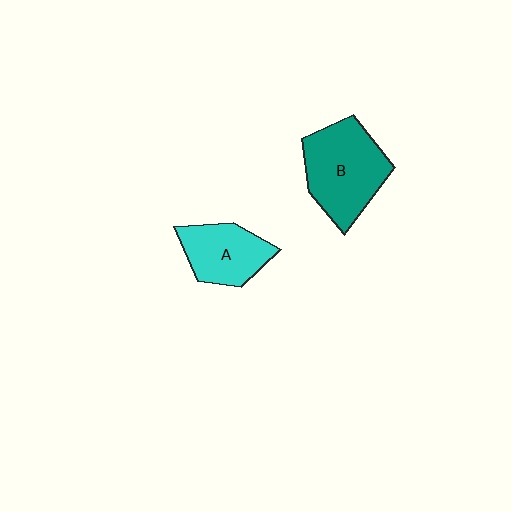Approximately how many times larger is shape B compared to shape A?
Approximately 1.4 times.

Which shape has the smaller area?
Shape A (cyan).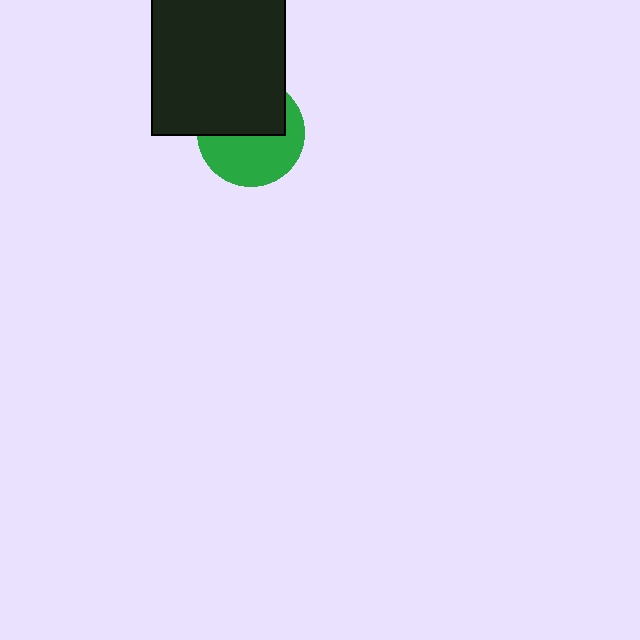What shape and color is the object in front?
The object in front is a black rectangle.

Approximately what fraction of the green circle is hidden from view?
Roughly 46% of the green circle is hidden behind the black rectangle.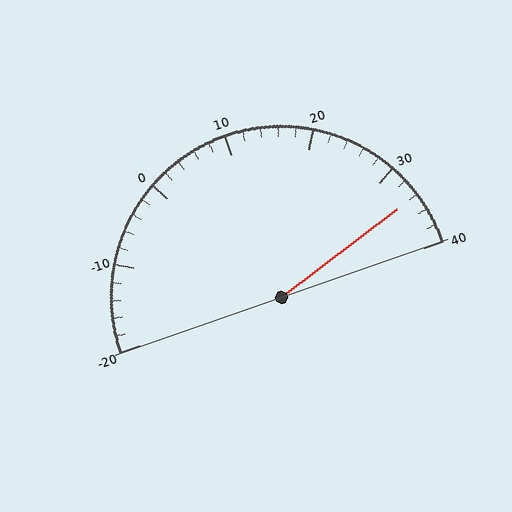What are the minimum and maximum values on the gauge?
The gauge ranges from -20 to 40.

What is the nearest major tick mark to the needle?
The nearest major tick mark is 30.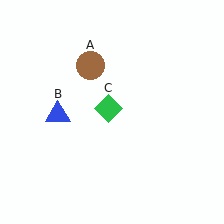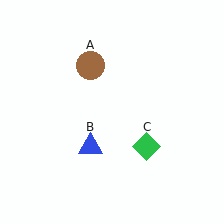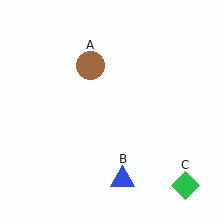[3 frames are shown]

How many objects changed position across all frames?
2 objects changed position: blue triangle (object B), green diamond (object C).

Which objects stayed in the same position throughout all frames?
Brown circle (object A) remained stationary.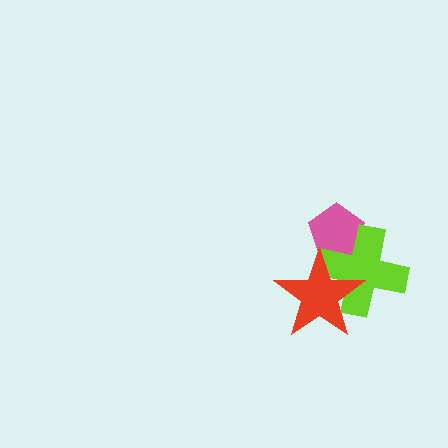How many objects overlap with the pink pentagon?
2 objects overlap with the pink pentagon.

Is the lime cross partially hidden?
Yes, it is partially covered by another shape.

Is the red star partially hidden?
No, no other shape covers it.